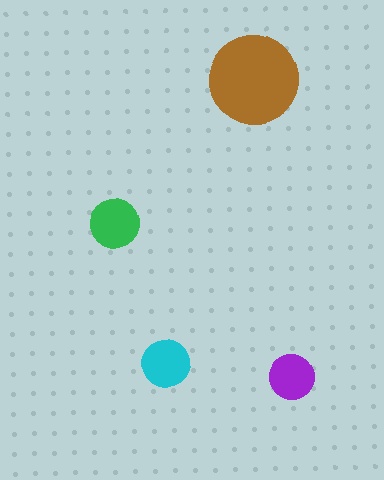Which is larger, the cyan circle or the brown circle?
The brown one.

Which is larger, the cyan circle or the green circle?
The green one.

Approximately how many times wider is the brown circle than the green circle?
About 2 times wider.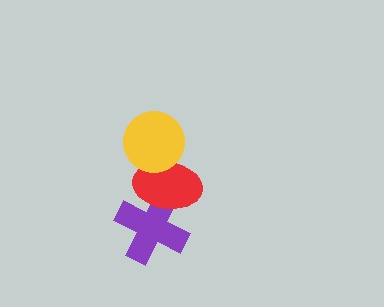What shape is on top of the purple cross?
The red ellipse is on top of the purple cross.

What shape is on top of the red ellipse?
The yellow circle is on top of the red ellipse.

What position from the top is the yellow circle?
The yellow circle is 1st from the top.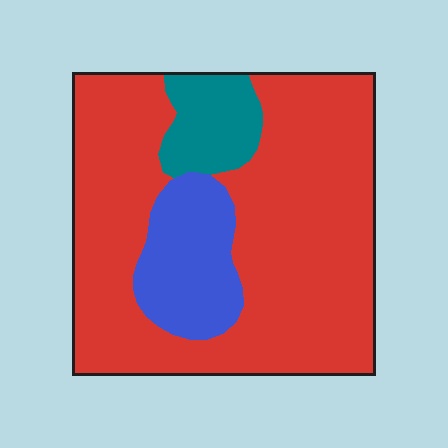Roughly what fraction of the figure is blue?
Blue covers around 15% of the figure.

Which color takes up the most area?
Red, at roughly 75%.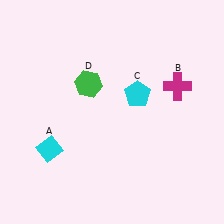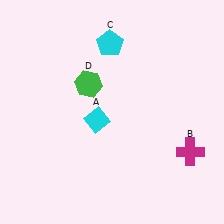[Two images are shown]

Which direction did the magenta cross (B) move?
The magenta cross (B) moved down.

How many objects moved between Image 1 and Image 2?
3 objects moved between the two images.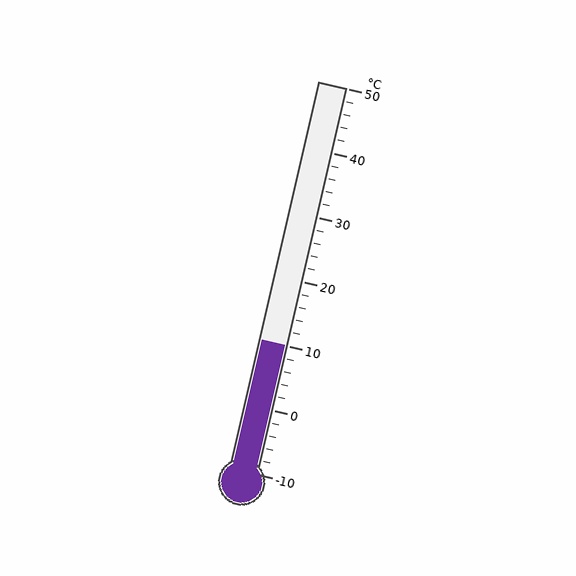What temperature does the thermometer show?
The thermometer shows approximately 10°C.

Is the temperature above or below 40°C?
The temperature is below 40°C.